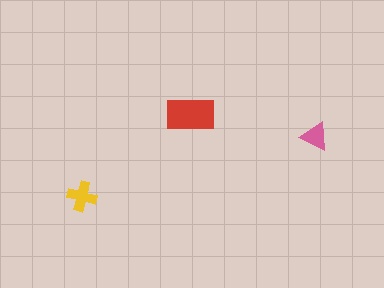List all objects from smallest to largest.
The pink triangle, the yellow cross, the red rectangle.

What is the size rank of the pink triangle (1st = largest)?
3rd.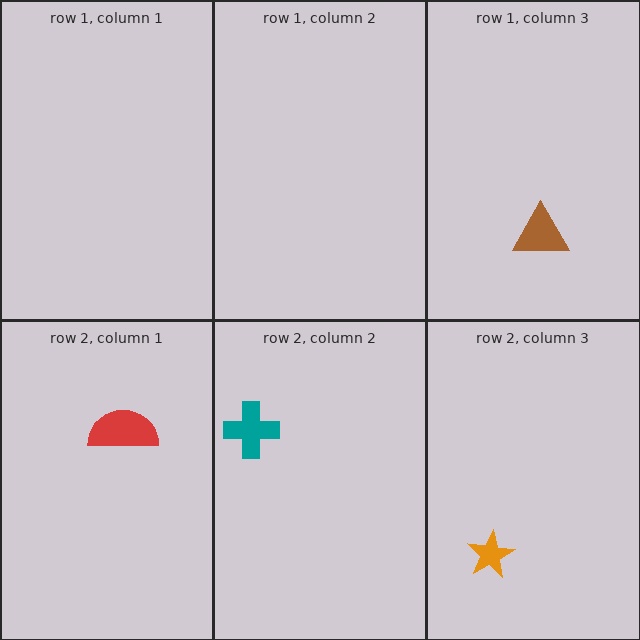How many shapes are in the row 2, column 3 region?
1.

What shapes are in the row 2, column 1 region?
The red semicircle.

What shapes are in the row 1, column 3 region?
The brown triangle.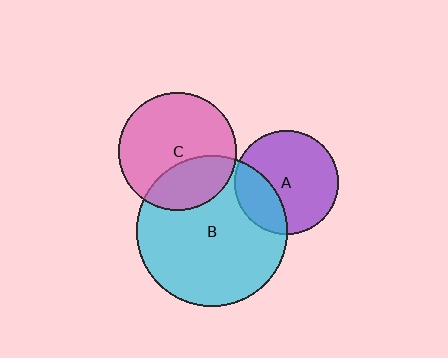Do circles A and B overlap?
Yes.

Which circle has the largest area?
Circle B (cyan).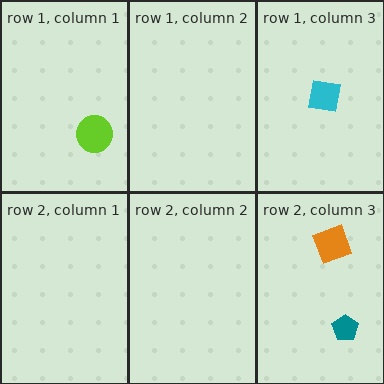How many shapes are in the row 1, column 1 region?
1.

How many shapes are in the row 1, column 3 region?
1.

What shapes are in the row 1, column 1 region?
The lime circle.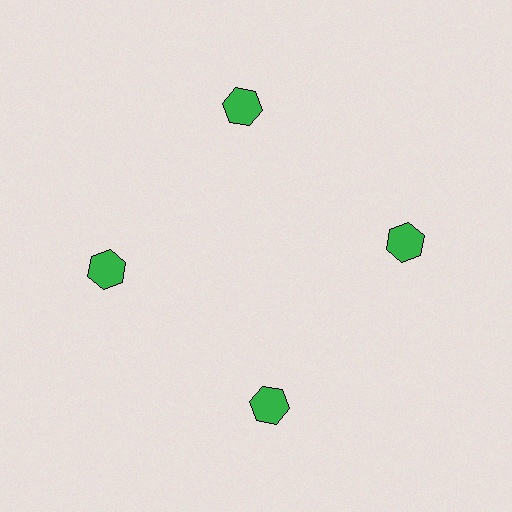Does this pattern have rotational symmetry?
Yes, this pattern has 4-fold rotational symmetry. It looks the same after rotating 90 degrees around the center.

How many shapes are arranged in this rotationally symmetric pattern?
There are 4 shapes, arranged in 4 groups of 1.